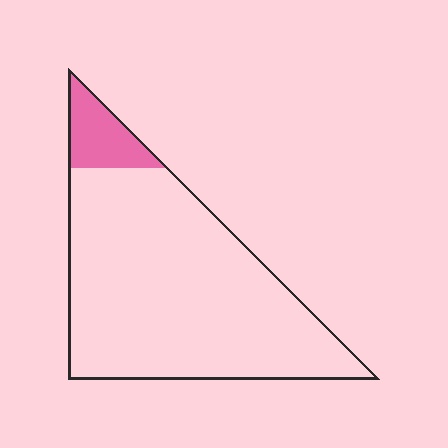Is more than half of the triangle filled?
No.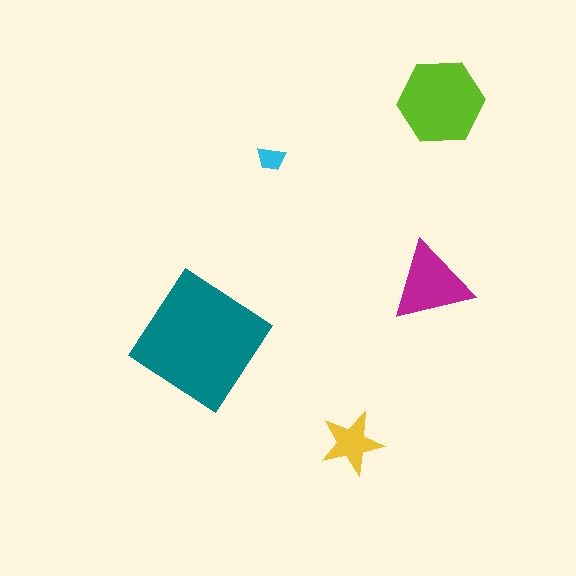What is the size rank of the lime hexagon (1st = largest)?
2nd.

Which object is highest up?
The lime hexagon is topmost.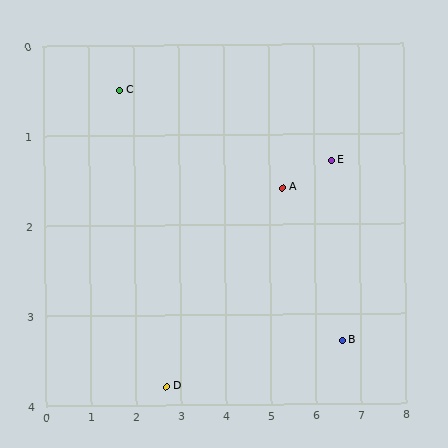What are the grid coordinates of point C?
Point C is at approximately (1.7, 0.5).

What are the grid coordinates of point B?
Point B is at approximately (6.6, 3.3).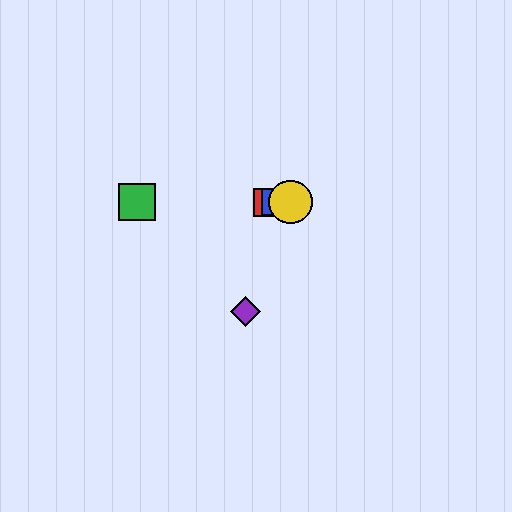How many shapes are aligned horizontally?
4 shapes (the red square, the blue square, the green square, the yellow circle) are aligned horizontally.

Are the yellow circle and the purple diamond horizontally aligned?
No, the yellow circle is at y≈202 and the purple diamond is at y≈311.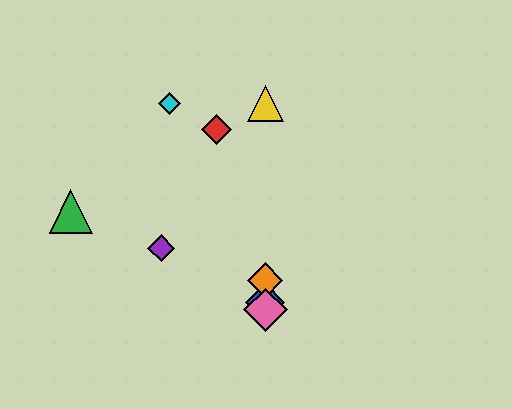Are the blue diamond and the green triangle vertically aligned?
No, the blue diamond is at x≈265 and the green triangle is at x≈71.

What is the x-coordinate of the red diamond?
The red diamond is at x≈217.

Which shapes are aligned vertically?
The blue diamond, the yellow triangle, the orange diamond, the pink diamond are aligned vertically.